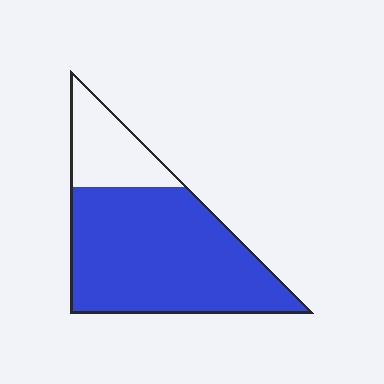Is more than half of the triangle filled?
Yes.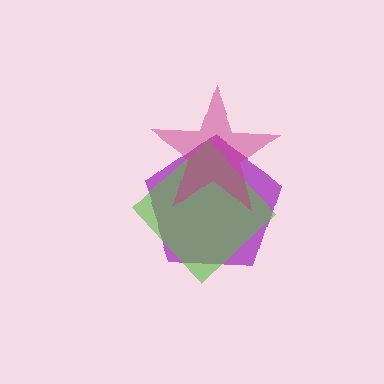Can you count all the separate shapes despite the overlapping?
Yes, there are 3 separate shapes.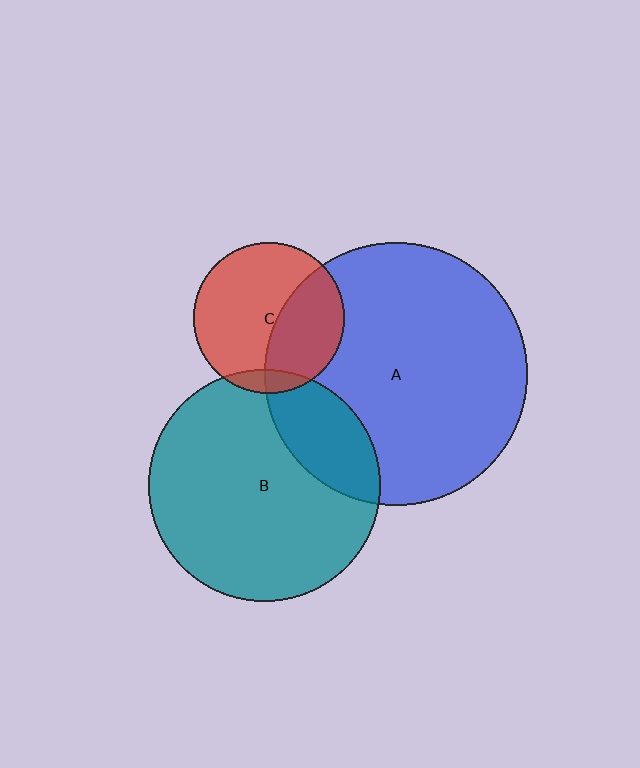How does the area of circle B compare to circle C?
Approximately 2.4 times.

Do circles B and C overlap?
Yes.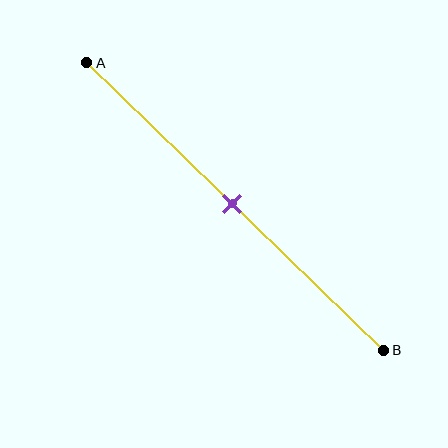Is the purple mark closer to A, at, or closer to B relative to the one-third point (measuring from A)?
The purple mark is closer to point B than the one-third point of segment AB.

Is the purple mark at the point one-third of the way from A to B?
No, the mark is at about 50% from A, not at the 33% one-third point.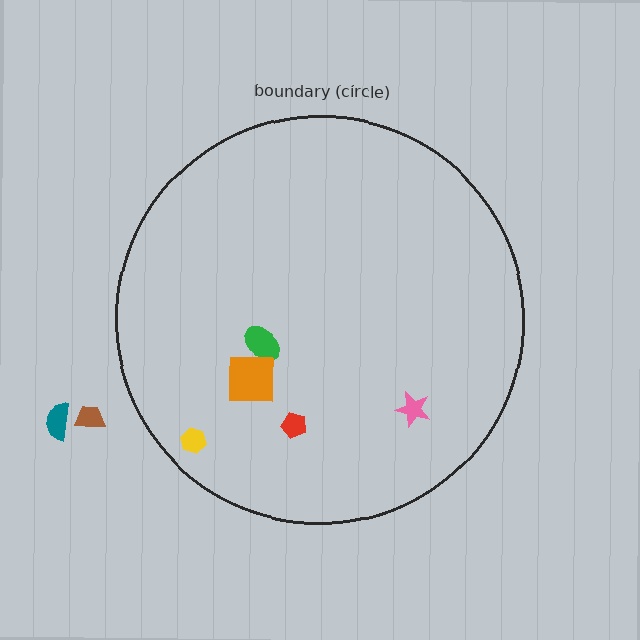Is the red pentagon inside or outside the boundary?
Inside.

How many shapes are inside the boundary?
5 inside, 2 outside.